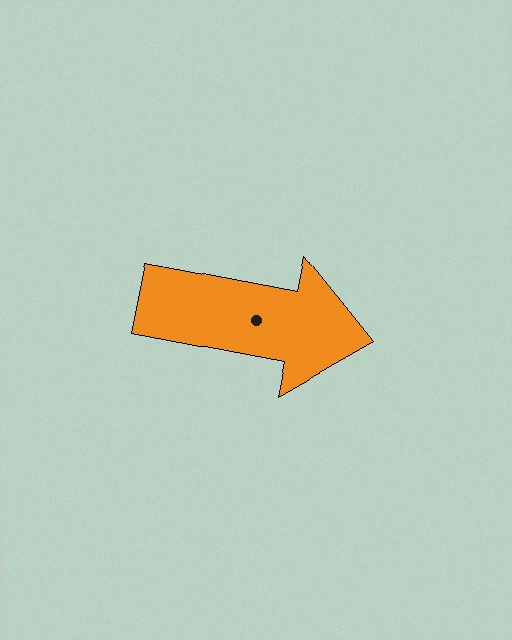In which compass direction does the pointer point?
East.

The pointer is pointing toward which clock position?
Roughly 3 o'clock.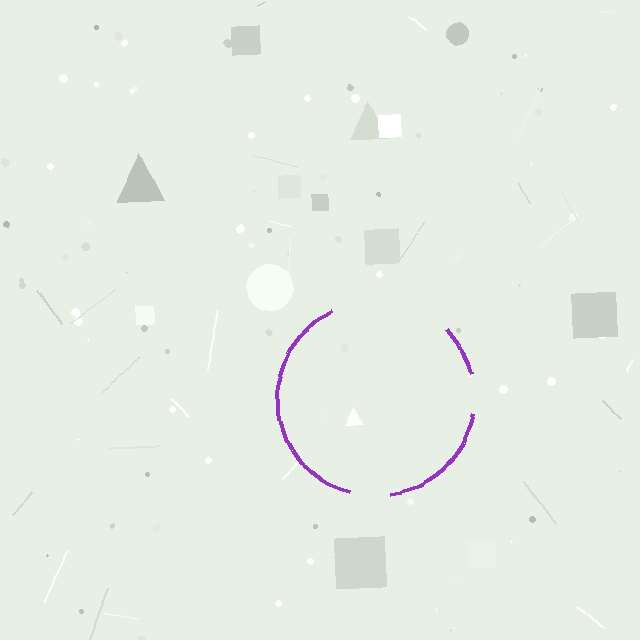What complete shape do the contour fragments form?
The contour fragments form a circle.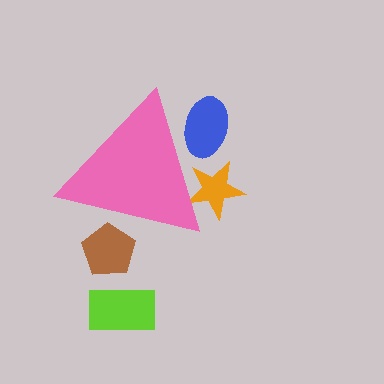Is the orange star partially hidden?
Yes, the orange star is partially hidden behind the pink triangle.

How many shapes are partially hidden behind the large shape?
3 shapes are partially hidden.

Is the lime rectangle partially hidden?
No, the lime rectangle is fully visible.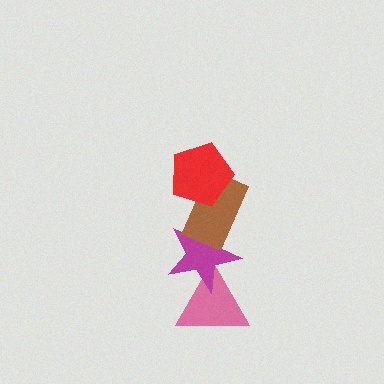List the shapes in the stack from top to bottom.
From top to bottom: the red pentagon, the brown rectangle, the magenta star, the pink triangle.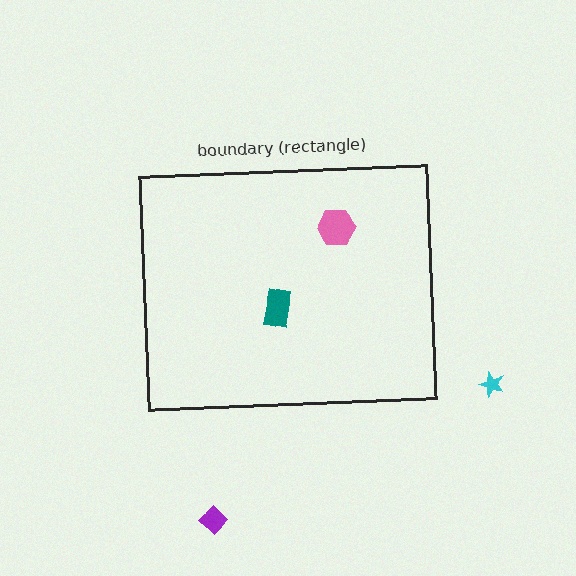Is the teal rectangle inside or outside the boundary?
Inside.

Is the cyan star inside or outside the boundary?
Outside.